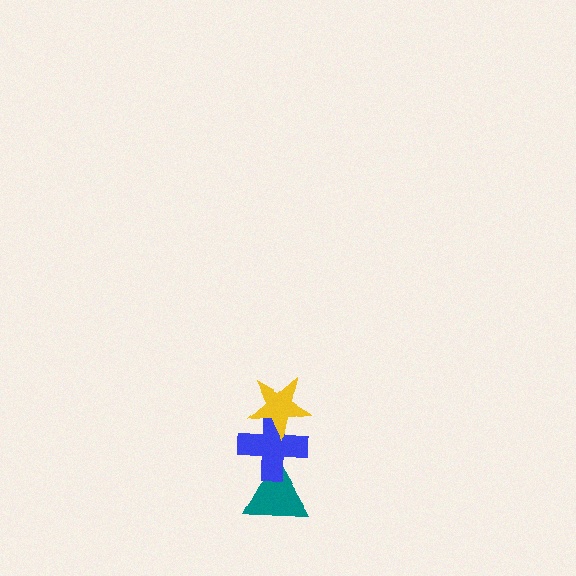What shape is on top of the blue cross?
The yellow star is on top of the blue cross.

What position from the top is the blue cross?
The blue cross is 2nd from the top.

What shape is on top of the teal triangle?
The blue cross is on top of the teal triangle.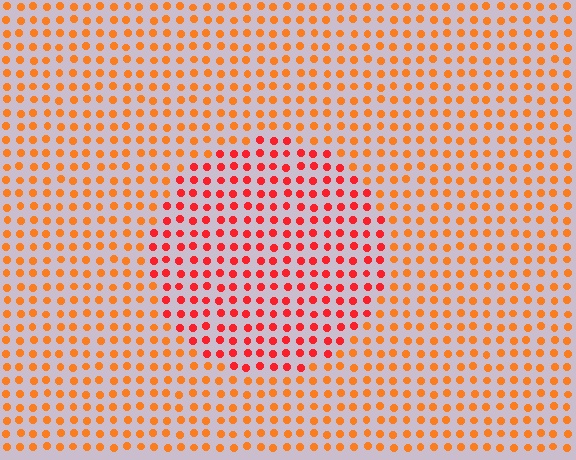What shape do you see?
I see a circle.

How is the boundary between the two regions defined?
The boundary is defined purely by a slight shift in hue (about 28 degrees). Spacing, size, and orientation are identical on both sides.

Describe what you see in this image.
The image is filled with small orange elements in a uniform arrangement. A circle-shaped region is visible where the elements are tinted to a slightly different hue, forming a subtle color boundary.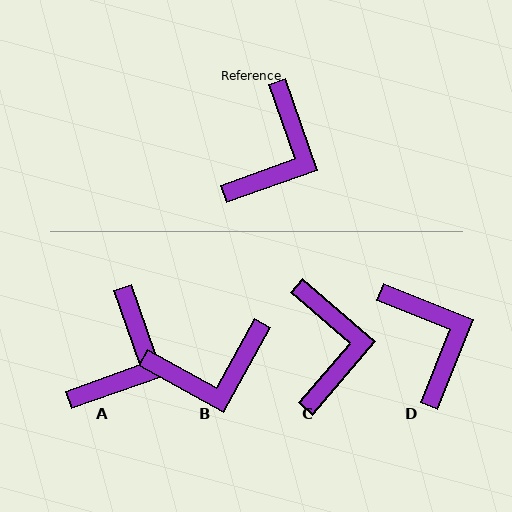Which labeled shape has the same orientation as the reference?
A.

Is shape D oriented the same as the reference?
No, it is off by about 49 degrees.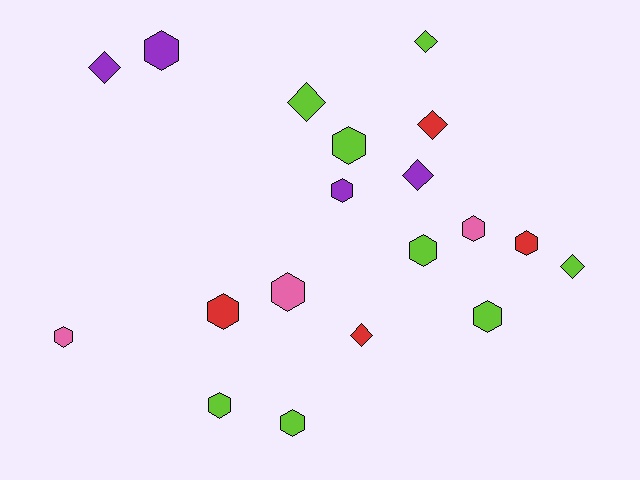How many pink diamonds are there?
There are no pink diamonds.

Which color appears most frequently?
Lime, with 8 objects.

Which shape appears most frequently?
Hexagon, with 12 objects.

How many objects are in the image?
There are 19 objects.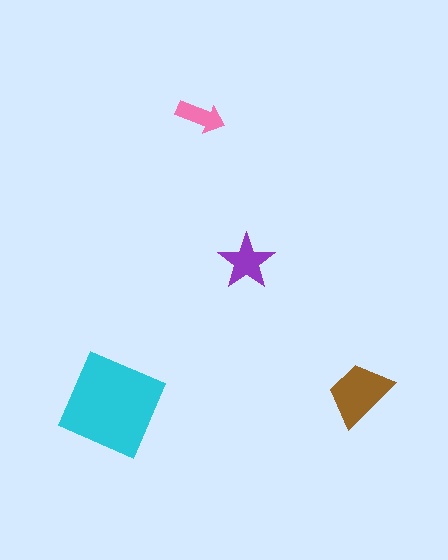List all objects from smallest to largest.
The pink arrow, the purple star, the brown trapezoid, the cyan diamond.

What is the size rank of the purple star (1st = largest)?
3rd.